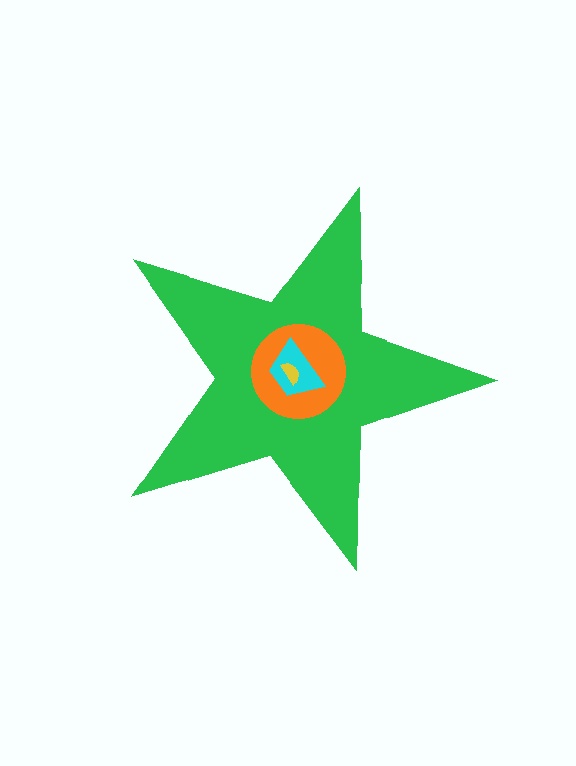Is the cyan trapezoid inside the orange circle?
Yes.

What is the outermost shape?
The green star.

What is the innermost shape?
The yellow semicircle.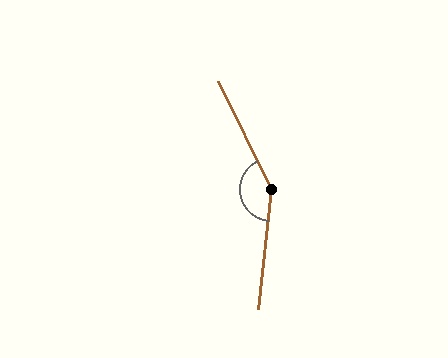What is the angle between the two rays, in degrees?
Approximately 147 degrees.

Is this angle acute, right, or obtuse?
It is obtuse.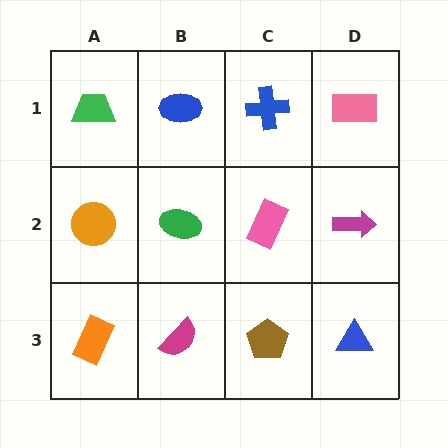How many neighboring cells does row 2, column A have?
3.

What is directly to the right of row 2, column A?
A green ellipse.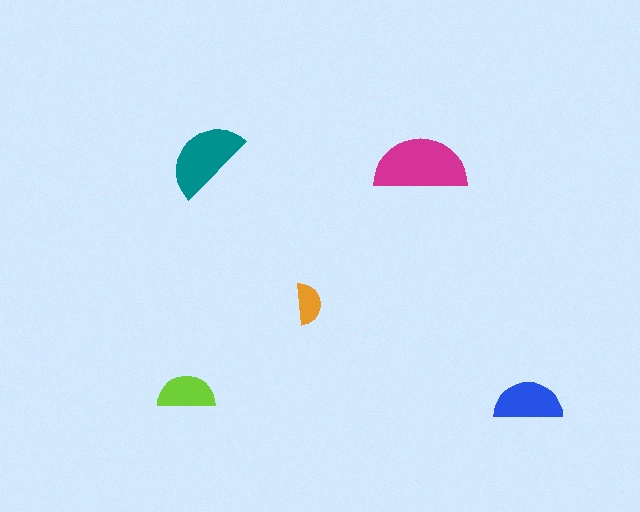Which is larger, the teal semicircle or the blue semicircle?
The teal one.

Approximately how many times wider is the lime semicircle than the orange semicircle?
About 1.5 times wider.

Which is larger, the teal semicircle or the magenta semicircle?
The magenta one.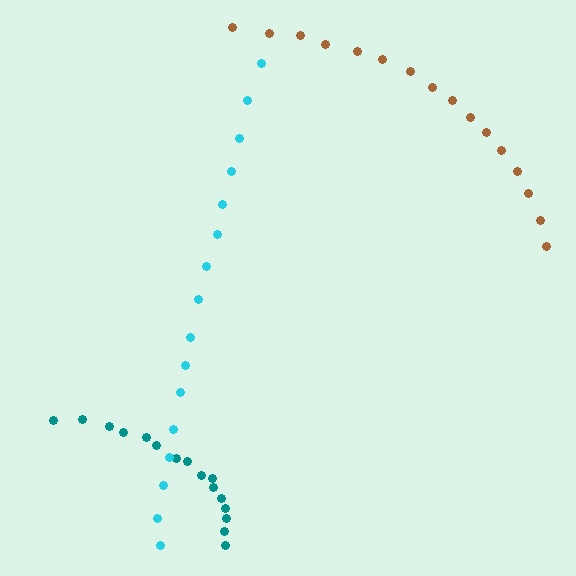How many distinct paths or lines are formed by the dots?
There are 3 distinct paths.